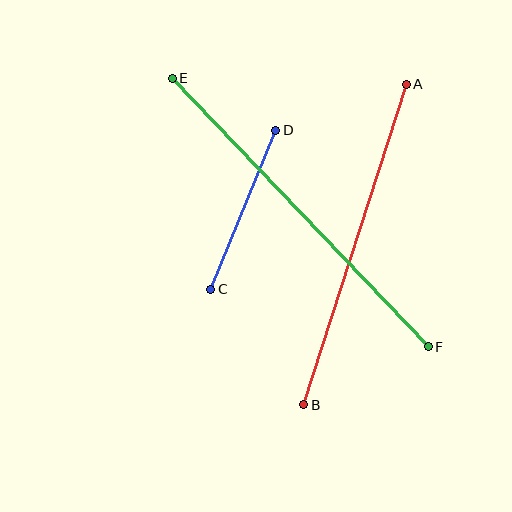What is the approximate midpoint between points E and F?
The midpoint is at approximately (300, 212) pixels.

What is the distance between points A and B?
The distance is approximately 337 pixels.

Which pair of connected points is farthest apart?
Points E and F are farthest apart.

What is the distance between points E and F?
The distance is approximately 371 pixels.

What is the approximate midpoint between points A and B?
The midpoint is at approximately (355, 244) pixels.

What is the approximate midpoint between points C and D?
The midpoint is at approximately (243, 210) pixels.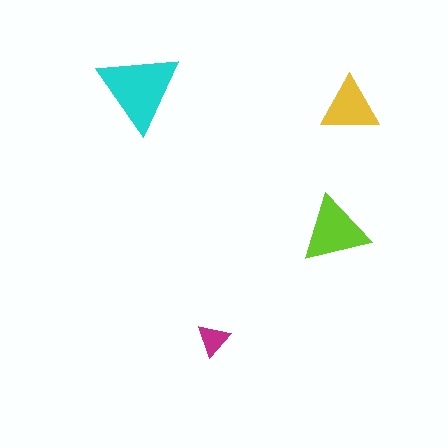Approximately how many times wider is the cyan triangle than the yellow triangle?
About 1.5 times wider.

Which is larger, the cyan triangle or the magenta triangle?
The cyan one.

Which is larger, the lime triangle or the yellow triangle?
The lime one.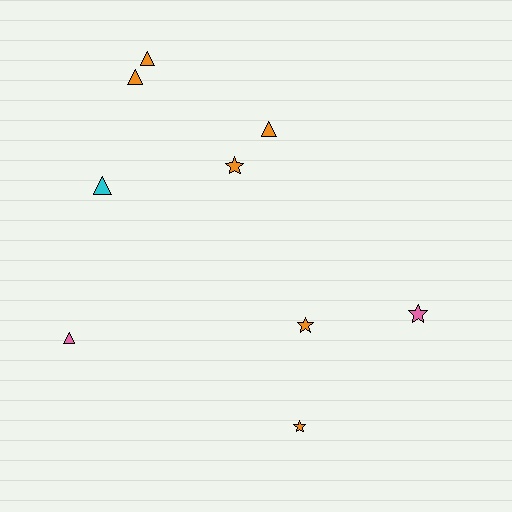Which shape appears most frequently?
Triangle, with 5 objects.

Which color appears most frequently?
Orange, with 6 objects.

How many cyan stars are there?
There are no cyan stars.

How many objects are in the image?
There are 9 objects.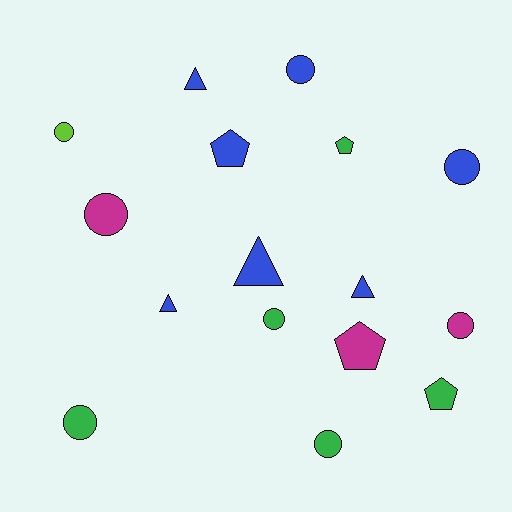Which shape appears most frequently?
Circle, with 8 objects.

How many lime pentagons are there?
There are no lime pentagons.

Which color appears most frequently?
Blue, with 7 objects.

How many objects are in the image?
There are 16 objects.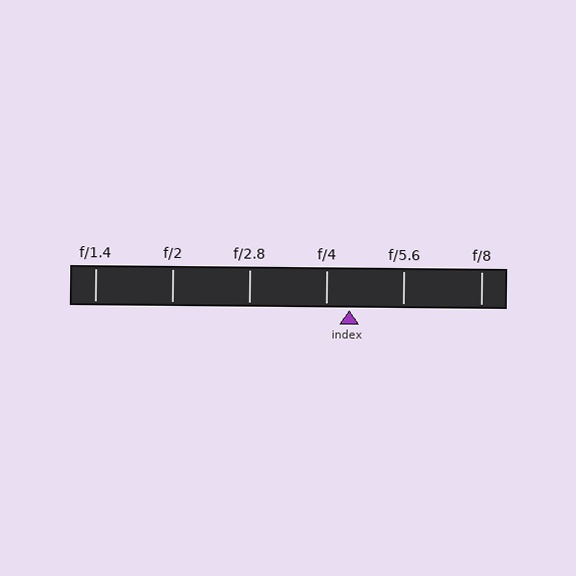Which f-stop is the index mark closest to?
The index mark is closest to f/4.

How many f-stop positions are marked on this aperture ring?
There are 6 f-stop positions marked.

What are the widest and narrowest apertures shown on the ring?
The widest aperture shown is f/1.4 and the narrowest is f/8.